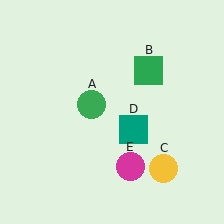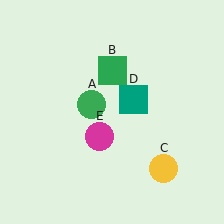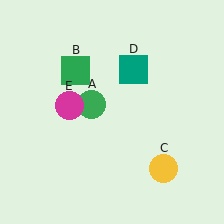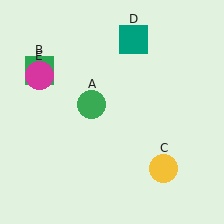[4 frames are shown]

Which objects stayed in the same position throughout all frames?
Green circle (object A) and yellow circle (object C) remained stationary.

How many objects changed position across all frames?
3 objects changed position: green square (object B), teal square (object D), magenta circle (object E).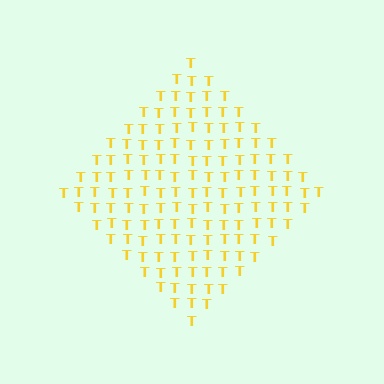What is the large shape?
The large shape is a diamond.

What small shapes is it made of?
It is made of small letter T's.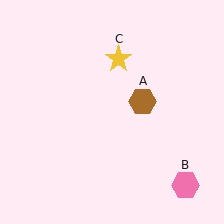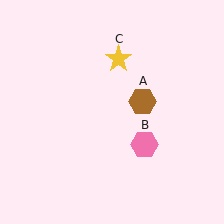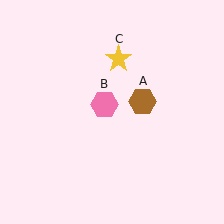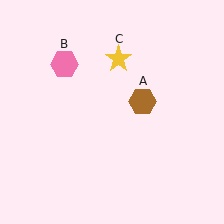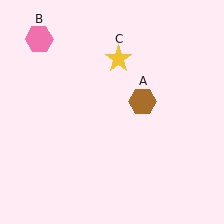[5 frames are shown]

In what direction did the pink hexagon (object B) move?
The pink hexagon (object B) moved up and to the left.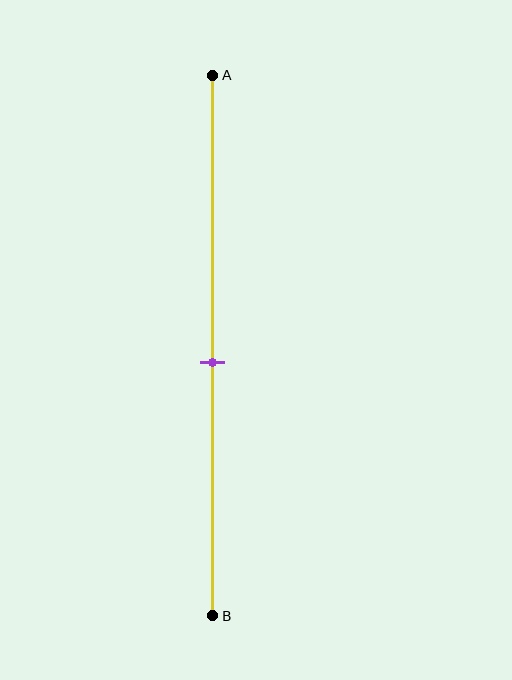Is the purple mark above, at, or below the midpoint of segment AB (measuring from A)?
The purple mark is below the midpoint of segment AB.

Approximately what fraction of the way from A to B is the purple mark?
The purple mark is approximately 55% of the way from A to B.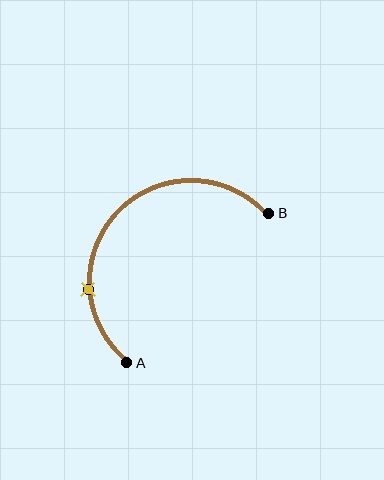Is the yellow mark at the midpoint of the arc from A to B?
No. The yellow mark lies on the arc but is closer to endpoint A. The arc midpoint would be at the point on the curve equidistant along the arc from both A and B.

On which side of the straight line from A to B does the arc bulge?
The arc bulges above and to the left of the straight line connecting A and B.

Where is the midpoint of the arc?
The arc midpoint is the point on the curve farthest from the straight line joining A and B. It sits above and to the left of that line.